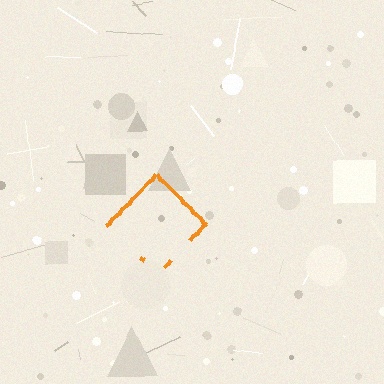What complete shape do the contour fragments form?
The contour fragments form a diamond.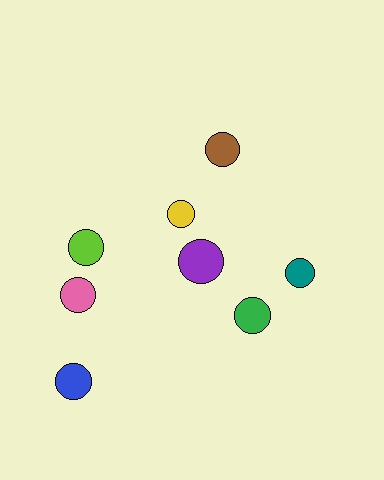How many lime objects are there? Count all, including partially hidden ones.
There is 1 lime object.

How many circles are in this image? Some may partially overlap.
There are 8 circles.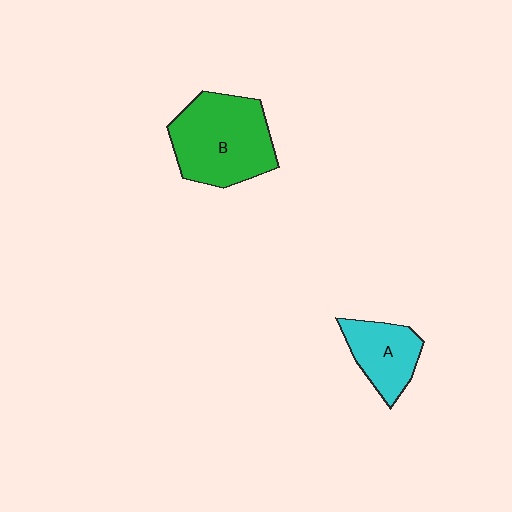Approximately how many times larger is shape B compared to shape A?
Approximately 1.8 times.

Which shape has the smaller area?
Shape A (cyan).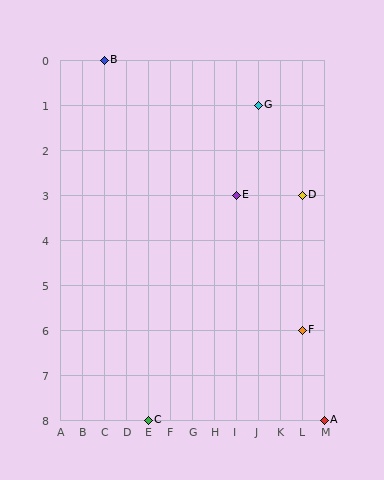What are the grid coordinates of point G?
Point G is at grid coordinates (J, 1).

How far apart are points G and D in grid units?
Points G and D are 2 columns and 2 rows apart (about 2.8 grid units diagonally).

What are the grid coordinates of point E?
Point E is at grid coordinates (I, 3).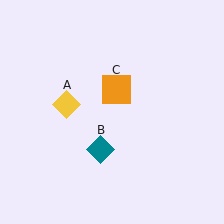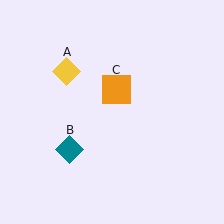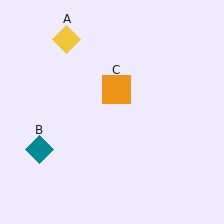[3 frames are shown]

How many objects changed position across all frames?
2 objects changed position: yellow diamond (object A), teal diamond (object B).